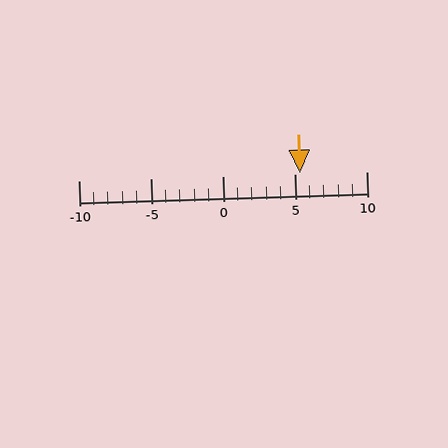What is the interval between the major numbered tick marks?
The major tick marks are spaced 5 units apart.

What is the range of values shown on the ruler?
The ruler shows values from -10 to 10.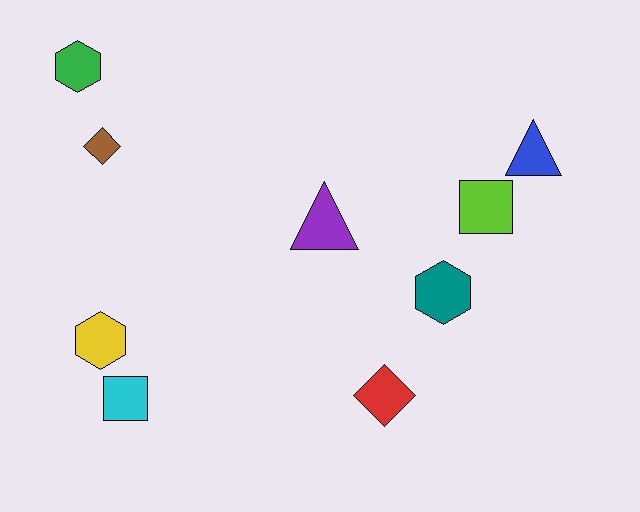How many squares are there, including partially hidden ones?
There are 2 squares.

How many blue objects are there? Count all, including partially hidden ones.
There is 1 blue object.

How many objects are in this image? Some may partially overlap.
There are 9 objects.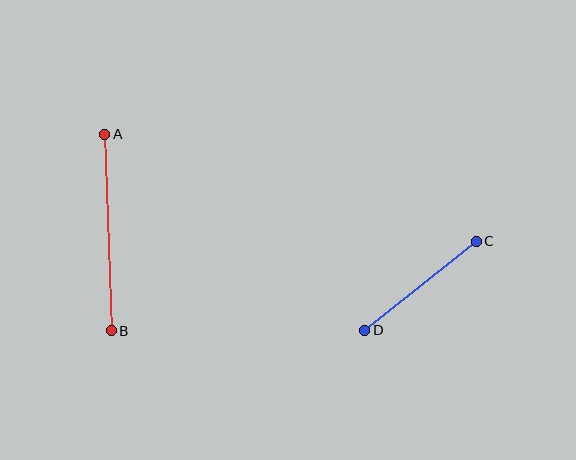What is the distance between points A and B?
The distance is approximately 197 pixels.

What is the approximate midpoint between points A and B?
The midpoint is at approximately (108, 232) pixels.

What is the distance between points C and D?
The distance is approximately 143 pixels.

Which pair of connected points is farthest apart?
Points A and B are farthest apart.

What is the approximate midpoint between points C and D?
The midpoint is at approximately (421, 286) pixels.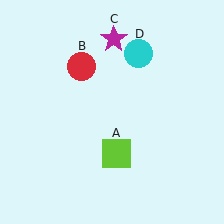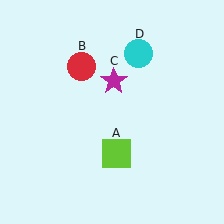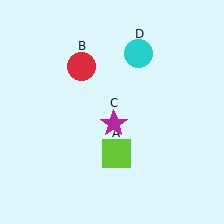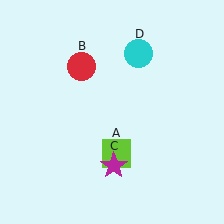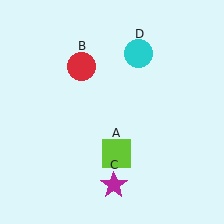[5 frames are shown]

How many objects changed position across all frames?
1 object changed position: magenta star (object C).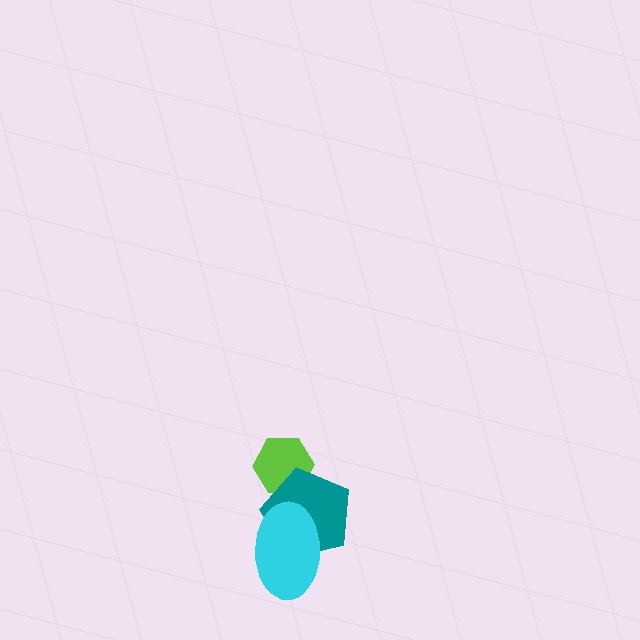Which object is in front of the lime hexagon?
The teal pentagon is in front of the lime hexagon.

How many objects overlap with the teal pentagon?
2 objects overlap with the teal pentagon.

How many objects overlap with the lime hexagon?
1 object overlaps with the lime hexagon.